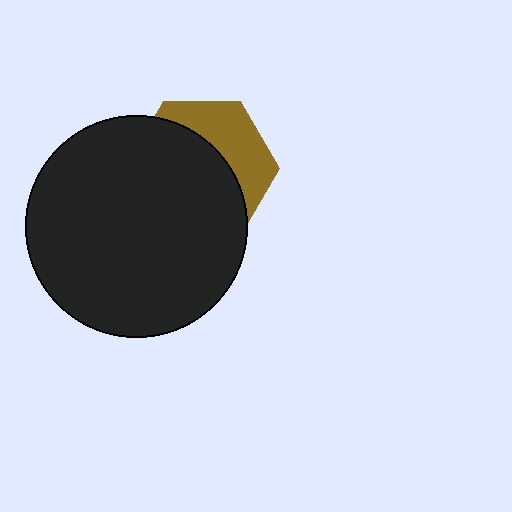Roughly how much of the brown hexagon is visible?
A small part of it is visible (roughly 36%).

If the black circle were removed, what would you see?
You would see the complete brown hexagon.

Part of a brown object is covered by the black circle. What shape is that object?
It is a hexagon.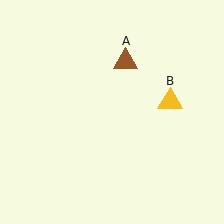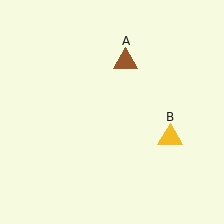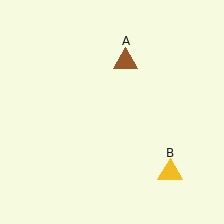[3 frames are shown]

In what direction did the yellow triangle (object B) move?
The yellow triangle (object B) moved down.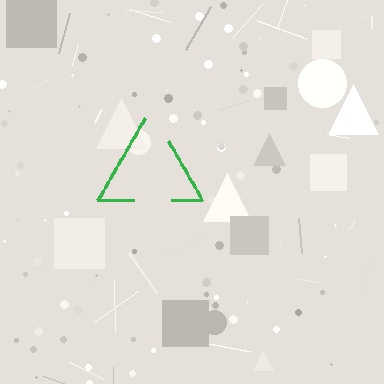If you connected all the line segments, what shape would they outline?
They would outline a triangle.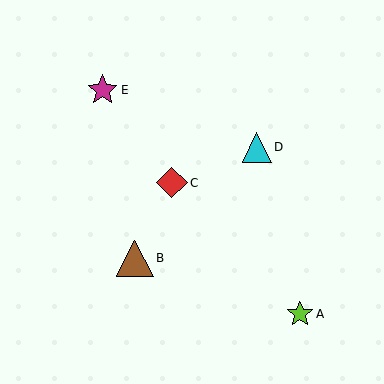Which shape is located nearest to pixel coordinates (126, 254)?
The brown triangle (labeled B) at (135, 258) is nearest to that location.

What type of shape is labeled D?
Shape D is a cyan triangle.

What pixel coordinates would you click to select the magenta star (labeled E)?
Click at (103, 90) to select the magenta star E.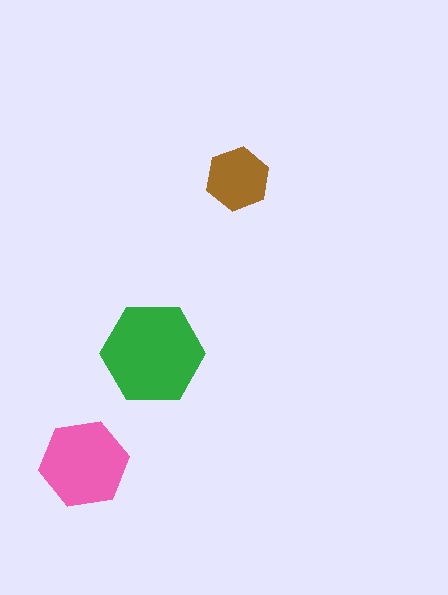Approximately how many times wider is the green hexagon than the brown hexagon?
About 1.5 times wider.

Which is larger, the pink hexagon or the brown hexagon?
The pink one.